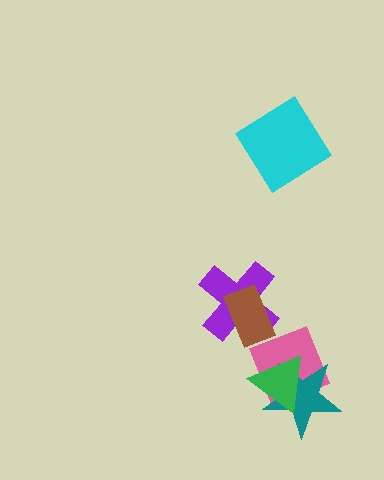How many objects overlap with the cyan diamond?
0 objects overlap with the cyan diamond.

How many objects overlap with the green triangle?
2 objects overlap with the green triangle.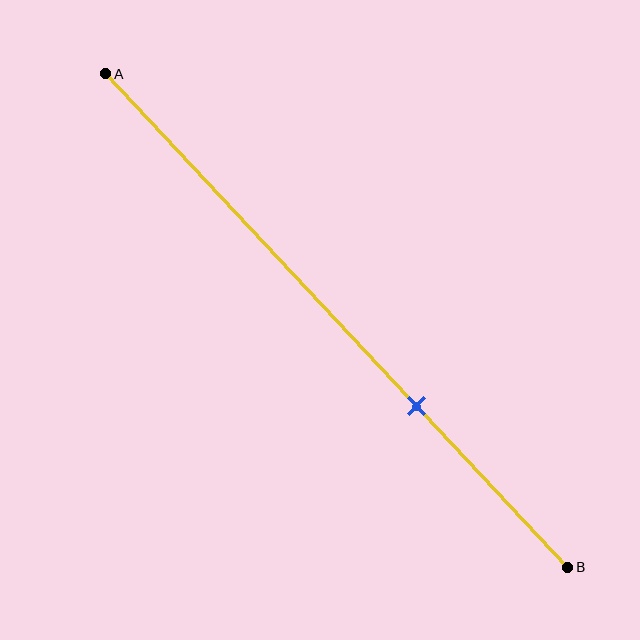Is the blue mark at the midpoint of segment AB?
No, the mark is at about 65% from A, not at the 50% midpoint.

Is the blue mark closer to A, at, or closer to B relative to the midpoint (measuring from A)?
The blue mark is closer to point B than the midpoint of segment AB.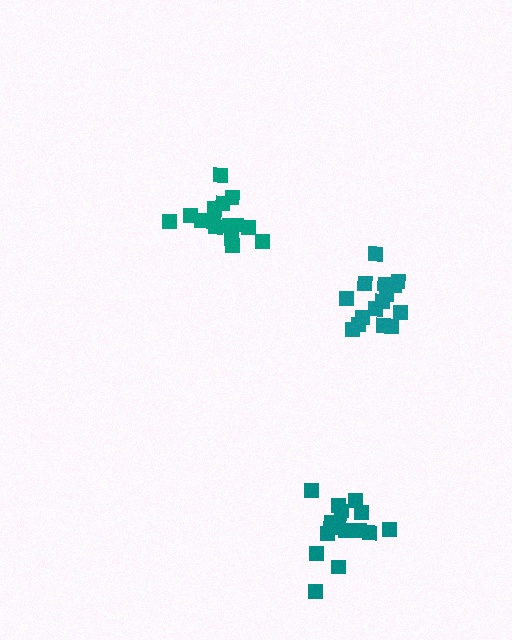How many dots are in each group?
Group 1: 15 dots, Group 2: 15 dots, Group 3: 16 dots (46 total).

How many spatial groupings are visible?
There are 3 spatial groupings.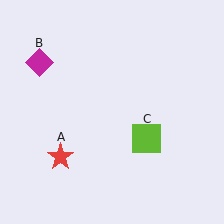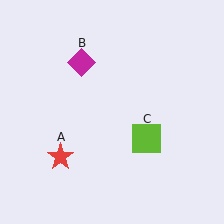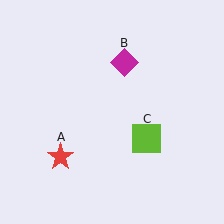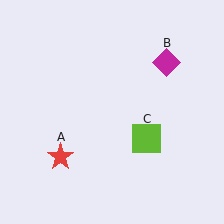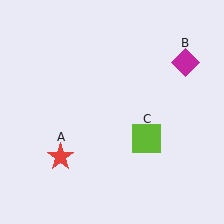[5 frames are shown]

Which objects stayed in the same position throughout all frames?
Red star (object A) and lime square (object C) remained stationary.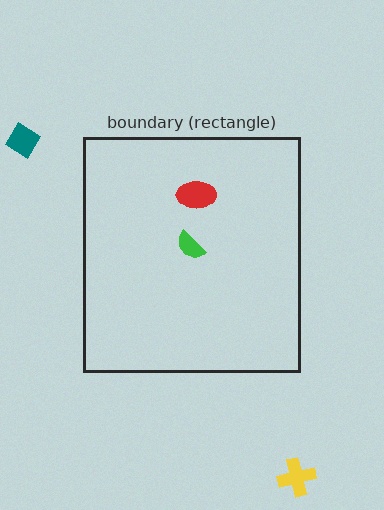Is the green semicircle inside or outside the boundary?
Inside.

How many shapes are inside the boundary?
2 inside, 2 outside.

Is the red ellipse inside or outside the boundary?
Inside.